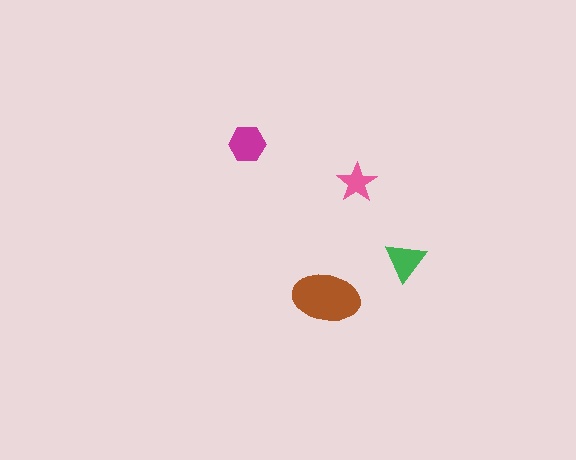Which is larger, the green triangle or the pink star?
The green triangle.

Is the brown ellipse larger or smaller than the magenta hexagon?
Larger.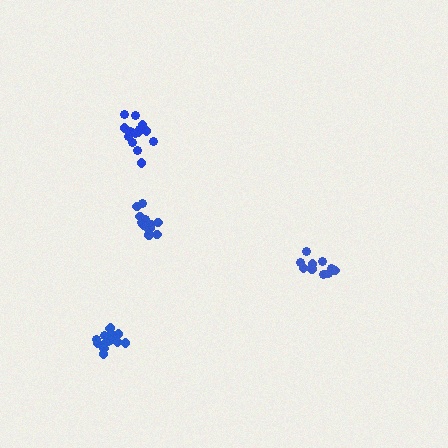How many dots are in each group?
Group 1: 12 dots, Group 2: 15 dots, Group 3: 10 dots, Group 4: 15 dots (52 total).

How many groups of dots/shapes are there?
There are 4 groups.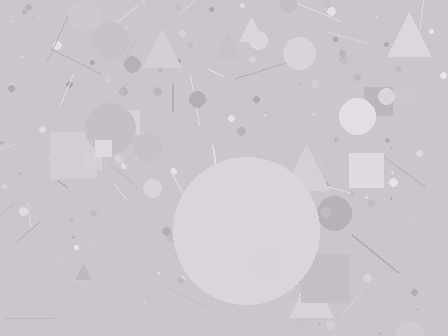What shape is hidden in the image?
A circle is hidden in the image.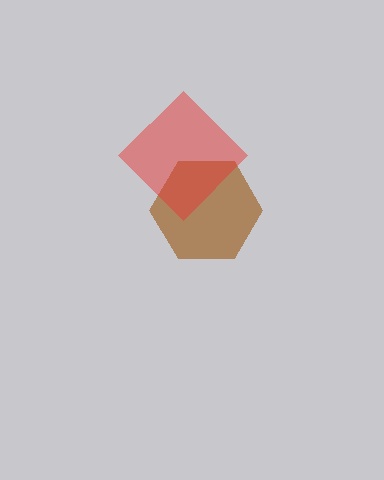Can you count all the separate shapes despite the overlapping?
Yes, there are 2 separate shapes.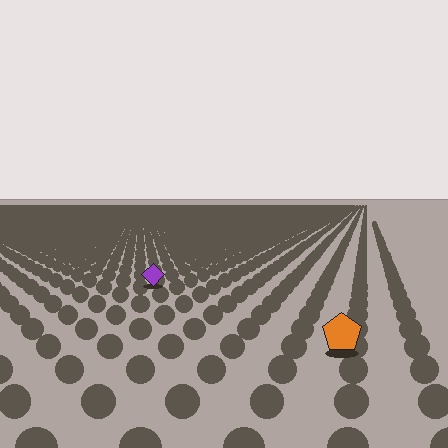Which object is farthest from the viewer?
The purple diamond is farthest from the viewer. It appears smaller and the ground texture around it is denser.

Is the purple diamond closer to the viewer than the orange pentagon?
No. The orange pentagon is closer — you can tell from the texture gradient: the ground texture is coarser near it.